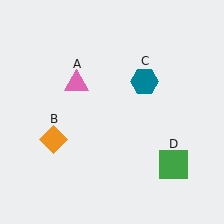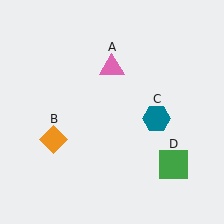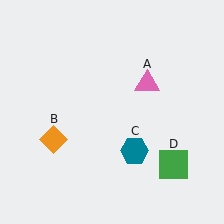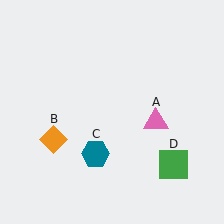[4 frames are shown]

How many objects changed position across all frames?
2 objects changed position: pink triangle (object A), teal hexagon (object C).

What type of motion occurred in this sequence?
The pink triangle (object A), teal hexagon (object C) rotated clockwise around the center of the scene.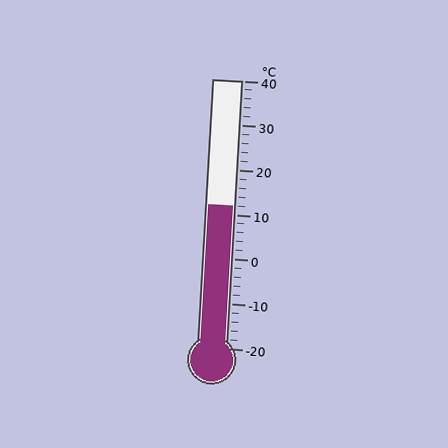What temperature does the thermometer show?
The thermometer shows approximately 12°C.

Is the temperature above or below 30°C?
The temperature is below 30°C.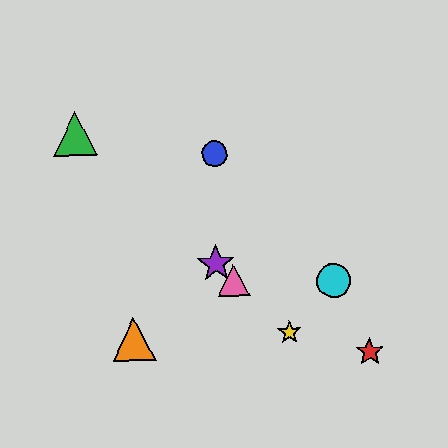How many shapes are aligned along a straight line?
4 shapes (the green triangle, the yellow star, the purple star, the pink triangle) are aligned along a straight line.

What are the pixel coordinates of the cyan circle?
The cyan circle is at (333, 281).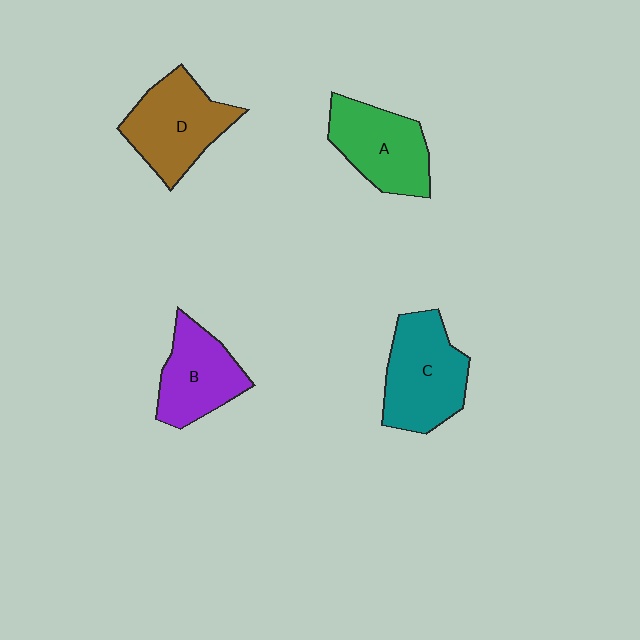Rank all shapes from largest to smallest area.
From largest to smallest: C (teal), D (brown), A (green), B (purple).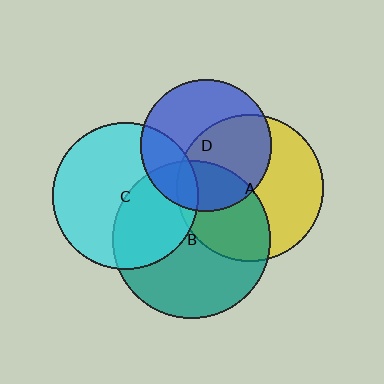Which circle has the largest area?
Circle B (teal).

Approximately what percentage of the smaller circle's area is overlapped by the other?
Approximately 25%.